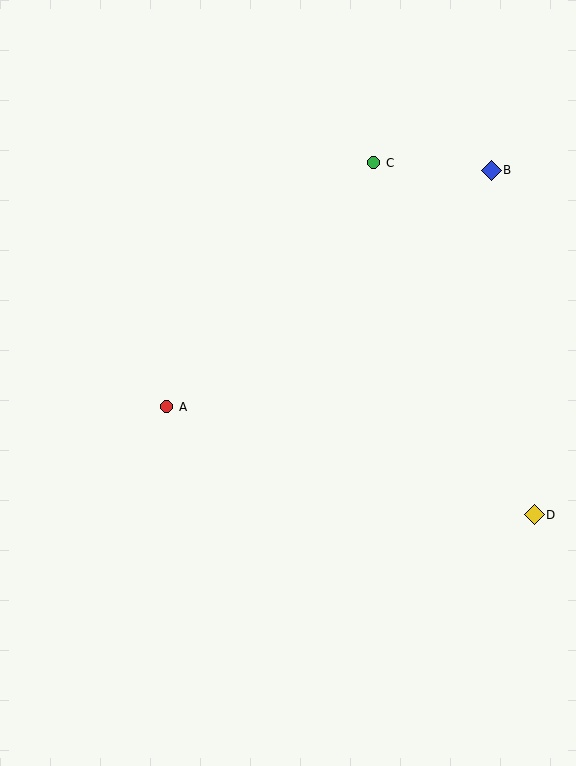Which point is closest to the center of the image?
Point A at (167, 407) is closest to the center.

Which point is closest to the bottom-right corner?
Point D is closest to the bottom-right corner.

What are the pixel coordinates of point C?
Point C is at (374, 163).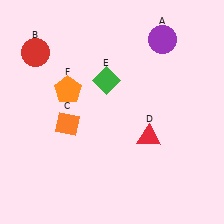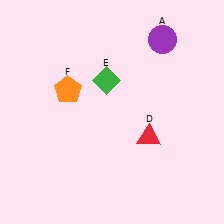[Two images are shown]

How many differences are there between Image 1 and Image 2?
There are 2 differences between the two images.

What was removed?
The orange diamond (C), the red circle (B) were removed in Image 2.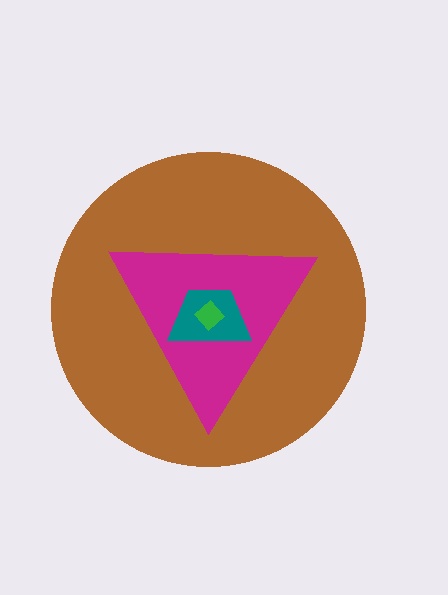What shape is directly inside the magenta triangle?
The teal trapezoid.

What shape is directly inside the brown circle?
The magenta triangle.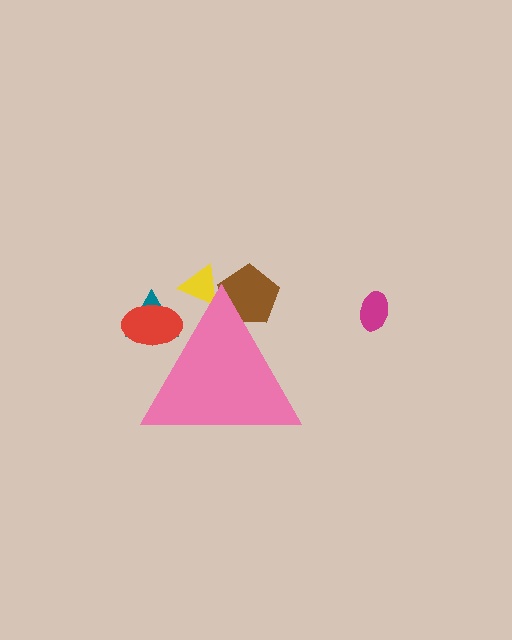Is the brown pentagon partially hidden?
Yes, the brown pentagon is partially hidden behind the pink triangle.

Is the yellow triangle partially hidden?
Yes, the yellow triangle is partially hidden behind the pink triangle.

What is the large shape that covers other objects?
A pink triangle.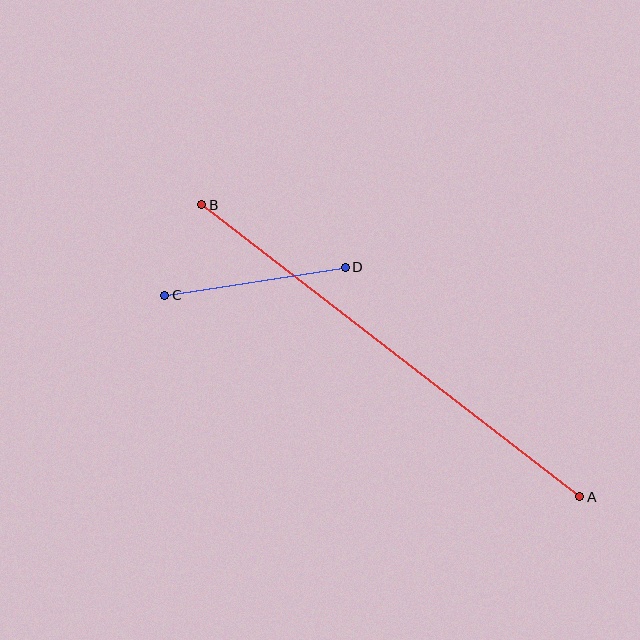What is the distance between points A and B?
The distance is approximately 478 pixels.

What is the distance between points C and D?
The distance is approximately 183 pixels.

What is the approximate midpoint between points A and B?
The midpoint is at approximately (391, 351) pixels.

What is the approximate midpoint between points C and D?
The midpoint is at approximately (255, 281) pixels.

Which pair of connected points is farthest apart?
Points A and B are farthest apart.